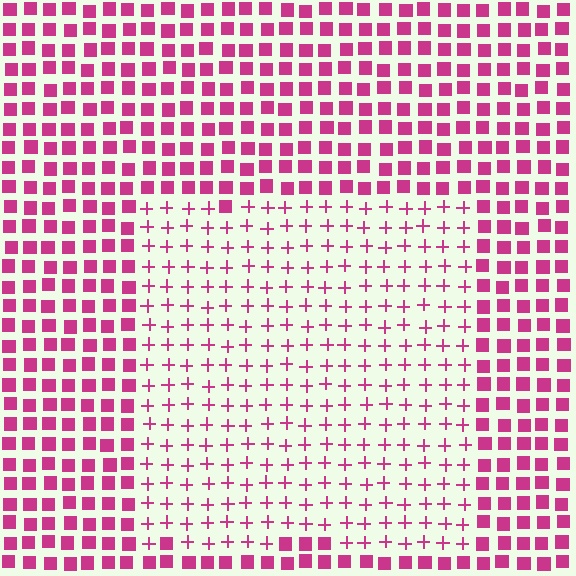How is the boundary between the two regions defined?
The boundary is defined by a change in element shape: plus signs inside vs. squares outside. All elements share the same color and spacing.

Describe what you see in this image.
The image is filled with small magenta elements arranged in a uniform grid. A rectangle-shaped region contains plus signs, while the surrounding area contains squares. The boundary is defined purely by the change in element shape.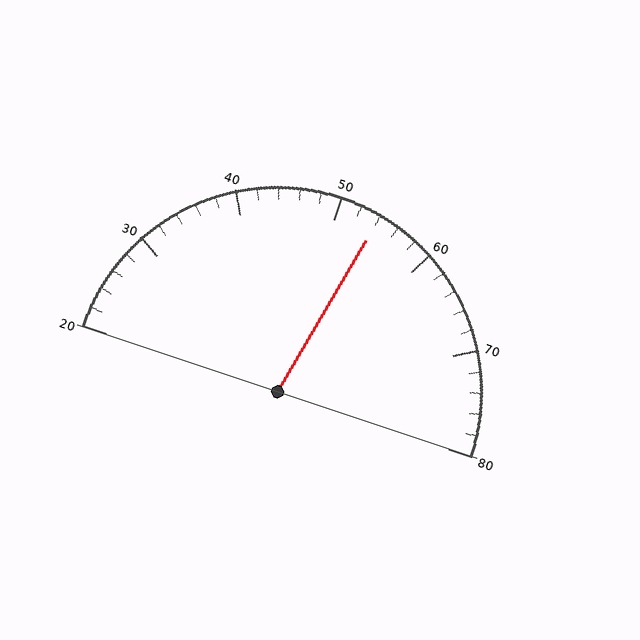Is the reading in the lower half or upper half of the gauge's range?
The reading is in the upper half of the range (20 to 80).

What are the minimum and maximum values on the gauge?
The gauge ranges from 20 to 80.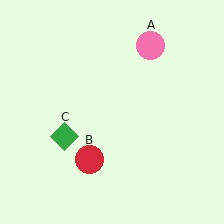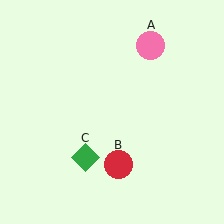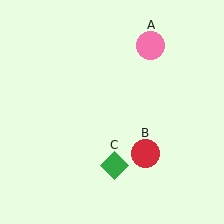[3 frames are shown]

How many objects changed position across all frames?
2 objects changed position: red circle (object B), green diamond (object C).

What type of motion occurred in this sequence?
The red circle (object B), green diamond (object C) rotated counterclockwise around the center of the scene.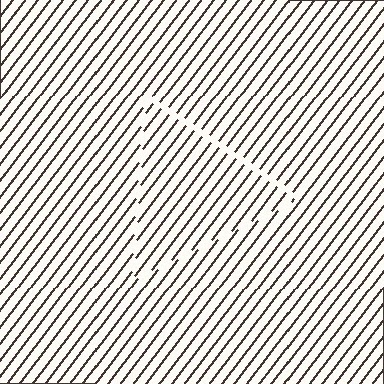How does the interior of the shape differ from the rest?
The interior of the shape contains the same grating, shifted by half a period — the contour is defined by the phase discontinuity where line-ends from the inner and outer gratings abut.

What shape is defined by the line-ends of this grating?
An illusory triangle. The interior of the shape contains the same grating, shifted by half a period — the contour is defined by the phase discontinuity where line-ends from the inner and outer gratings abut.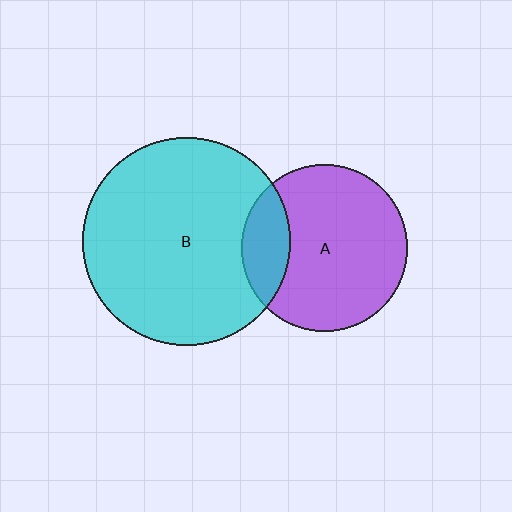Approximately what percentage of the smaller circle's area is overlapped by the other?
Approximately 20%.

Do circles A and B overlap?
Yes.